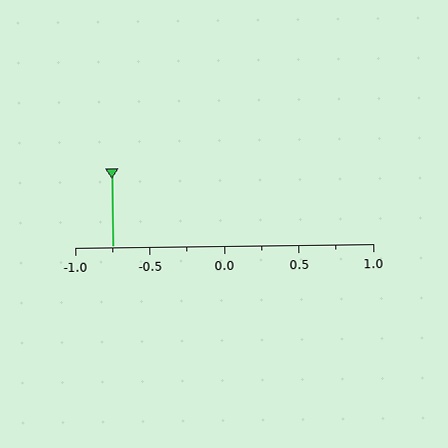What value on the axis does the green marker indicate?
The marker indicates approximately -0.75.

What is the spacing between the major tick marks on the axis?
The major ticks are spaced 0.5 apart.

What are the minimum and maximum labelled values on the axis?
The axis runs from -1.0 to 1.0.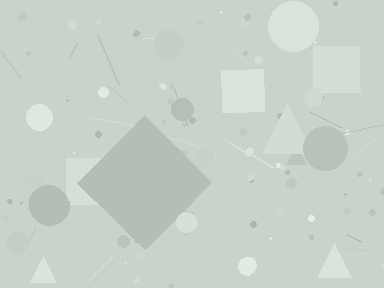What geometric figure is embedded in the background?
A diamond is embedded in the background.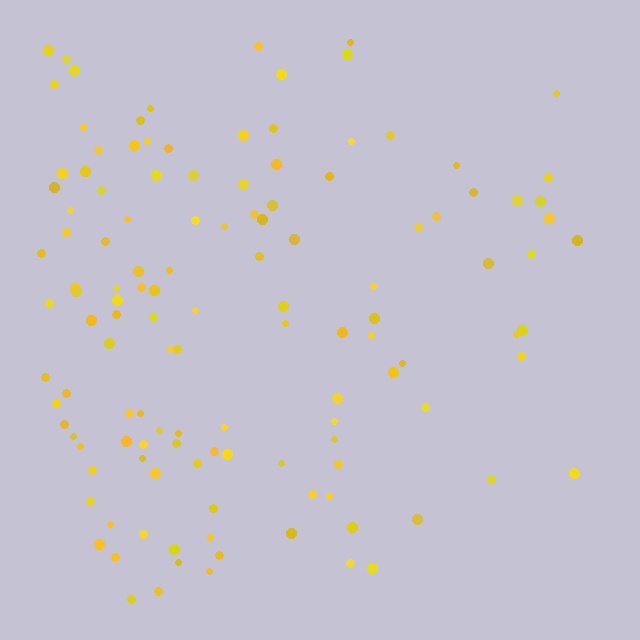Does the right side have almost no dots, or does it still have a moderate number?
Still a moderate number, just noticeably fewer than the left.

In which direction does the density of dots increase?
From right to left, with the left side densest.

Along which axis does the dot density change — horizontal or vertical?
Horizontal.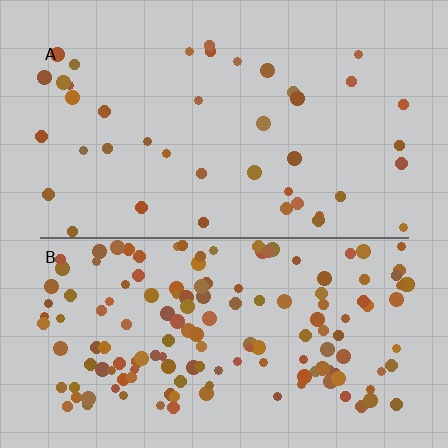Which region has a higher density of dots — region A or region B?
B (the bottom).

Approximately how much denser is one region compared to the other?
Approximately 3.7× — region B over region A.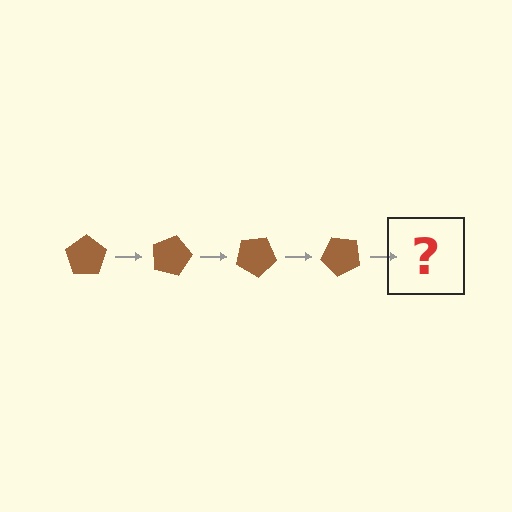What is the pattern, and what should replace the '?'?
The pattern is that the pentagon rotates 15 degrees each step. The '?' should be a brown pentagon rotated 60 degrees.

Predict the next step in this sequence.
The next step is a brown pentagon rotated 60 degrees.